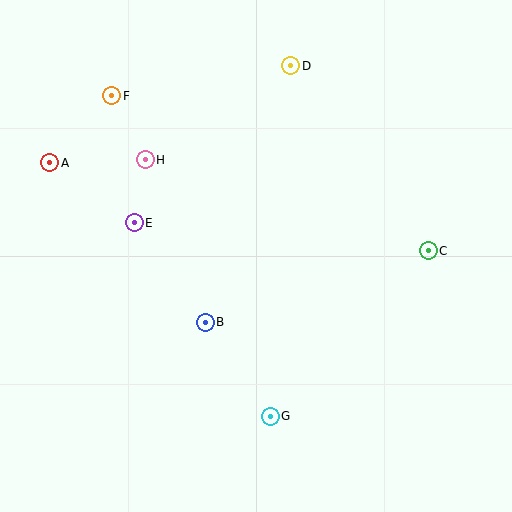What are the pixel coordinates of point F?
Point F is at (112, 96).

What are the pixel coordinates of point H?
Point H is at (145, 160).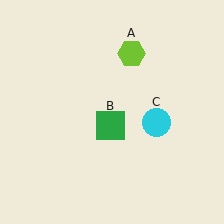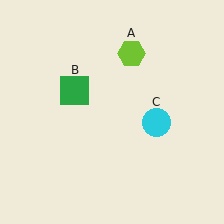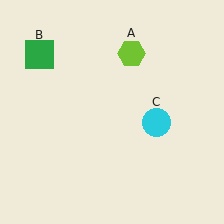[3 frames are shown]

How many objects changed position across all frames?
1 object changed position: green square (object B).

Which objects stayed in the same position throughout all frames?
Lime hexagon (object A) and cyan circle (object C) remained stationary.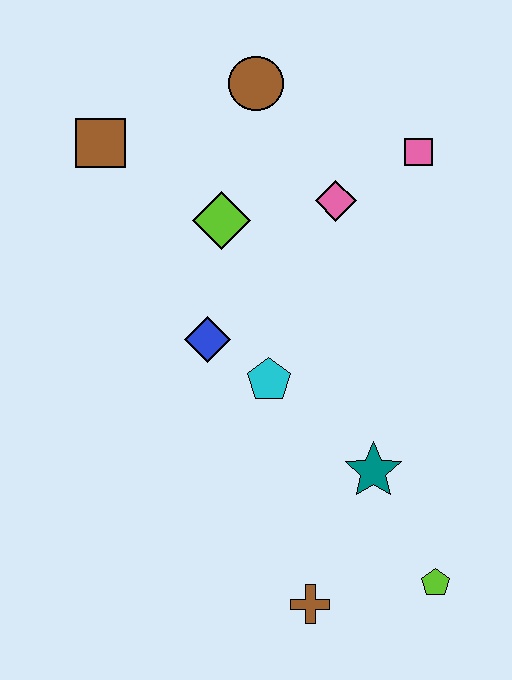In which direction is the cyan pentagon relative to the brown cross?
The cyan pentagon is above the brown cross.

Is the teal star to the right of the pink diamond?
Yes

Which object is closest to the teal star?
The lime pentagon is closest to the teal star.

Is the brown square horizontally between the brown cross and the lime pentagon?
No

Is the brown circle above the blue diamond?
Yes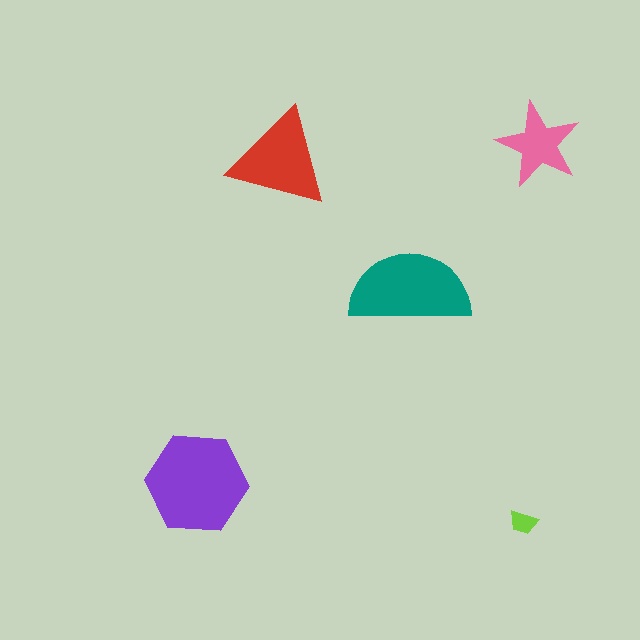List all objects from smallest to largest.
The lime trapezoid, the pink star, the red triangle, the teal semicircle, the purple hexagon.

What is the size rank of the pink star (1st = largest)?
4th.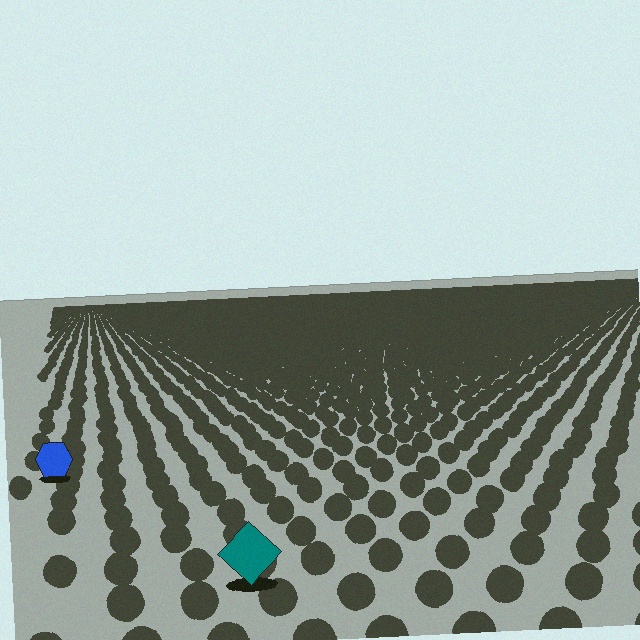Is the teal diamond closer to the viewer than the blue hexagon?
Yes. The teal diamond is closer — you can tell from the texture gradient: the ground texture is coarser near it.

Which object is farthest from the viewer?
The blue hexagon is farthest from the viewer. It appears smaller and the ground texture around it is denser.